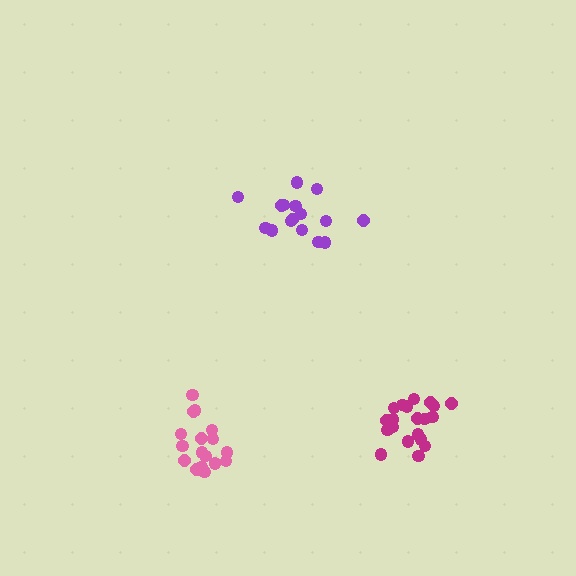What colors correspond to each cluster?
The clusters are colored: magenta, purple, pink.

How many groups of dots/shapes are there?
There are 3 groups.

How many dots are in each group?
Group 1: 20 dots, Group 2: 16 dots, Group 3: 17 dots (53 total).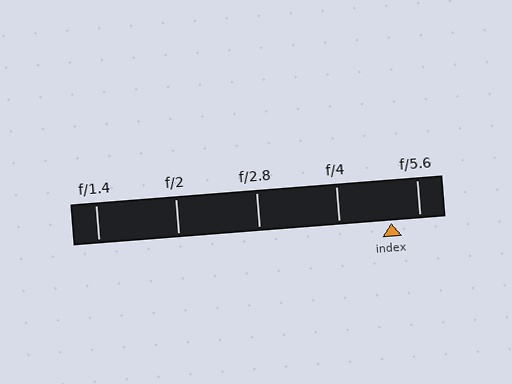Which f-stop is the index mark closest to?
The index mark is closest to f/5.6.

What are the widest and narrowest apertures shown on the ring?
The widest aperture shown is f/1.4 and the narrowest is f/5.6.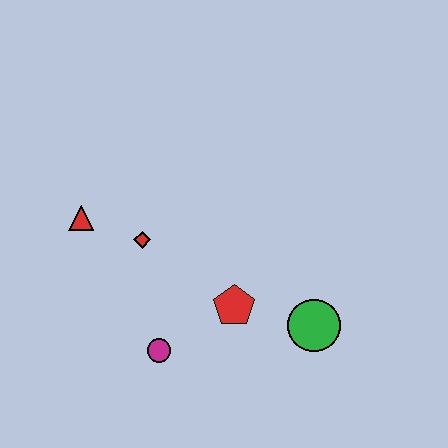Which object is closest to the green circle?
The red pentagon is closest to the green circle.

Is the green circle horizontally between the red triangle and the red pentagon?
No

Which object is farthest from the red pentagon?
The red triangle is farthest from the red pentagon.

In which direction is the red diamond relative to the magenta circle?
The red diamond is above the magenta circle.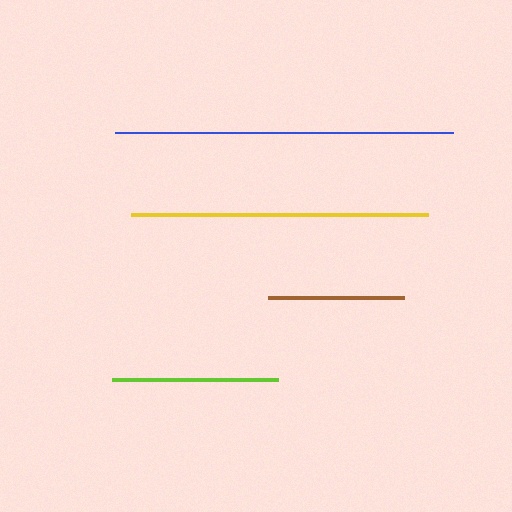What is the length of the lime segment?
The lime segment is approximately 166 pixels long.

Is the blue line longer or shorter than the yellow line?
The blue line is longer than the yellow line.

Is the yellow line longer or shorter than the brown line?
The yellow line is longer than the brown line.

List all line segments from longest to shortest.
From longest to shortest: blue, yellow, lime, brown.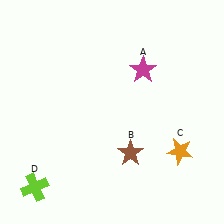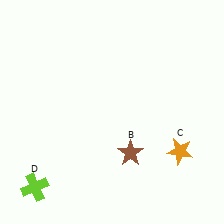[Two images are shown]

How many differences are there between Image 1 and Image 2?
There is 1 difference between the two images.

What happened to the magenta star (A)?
The magenta star (A) was removed in Image 2. It was in the top-right area of Image 1.